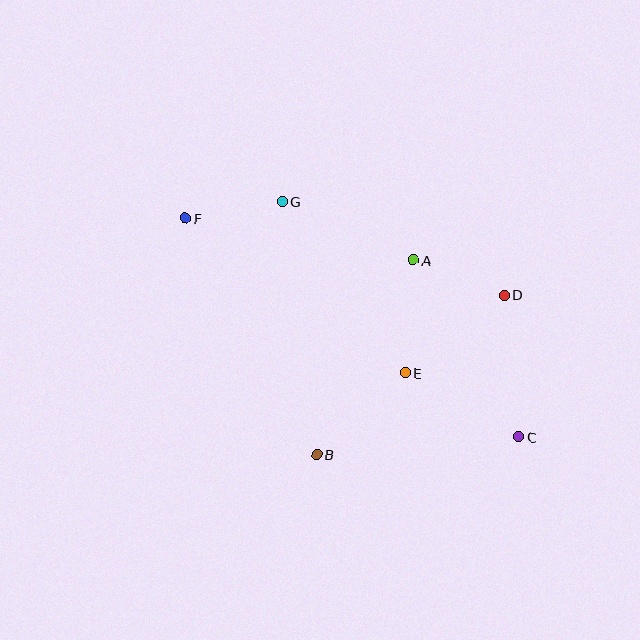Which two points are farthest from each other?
Points C and F are farthest from each other.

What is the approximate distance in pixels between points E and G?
The distance between E and G is approximately 210 pixels.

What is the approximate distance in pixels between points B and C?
The distance between B and C is approximately 203 pixels.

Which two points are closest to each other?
Points A and D are closest to each other.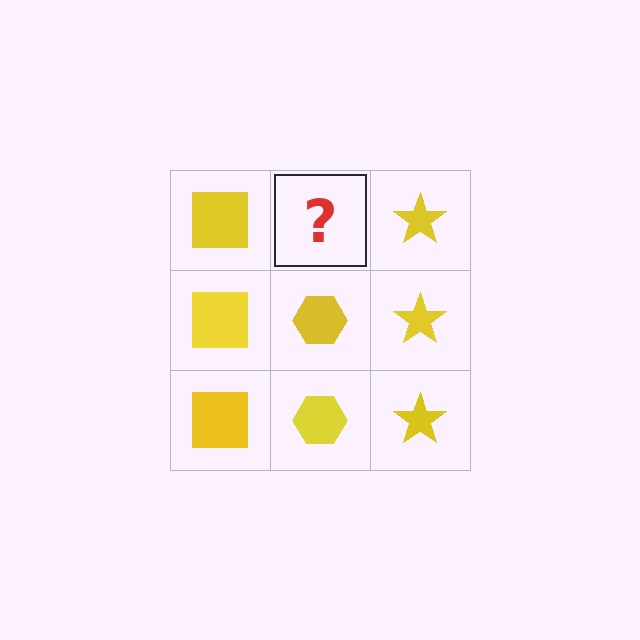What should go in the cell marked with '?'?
The missing cell should contain a yellow hexagon.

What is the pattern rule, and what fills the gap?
The rule is that each column has a consistent shape. The gap should be filled with a yellow hexagon.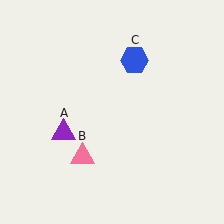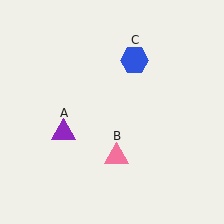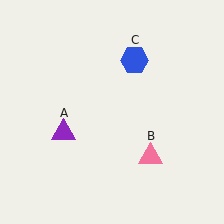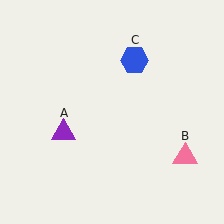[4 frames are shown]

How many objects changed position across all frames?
1 object changed position: pink triangle (object B).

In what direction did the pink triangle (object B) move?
The pink triangle (object B) moved right.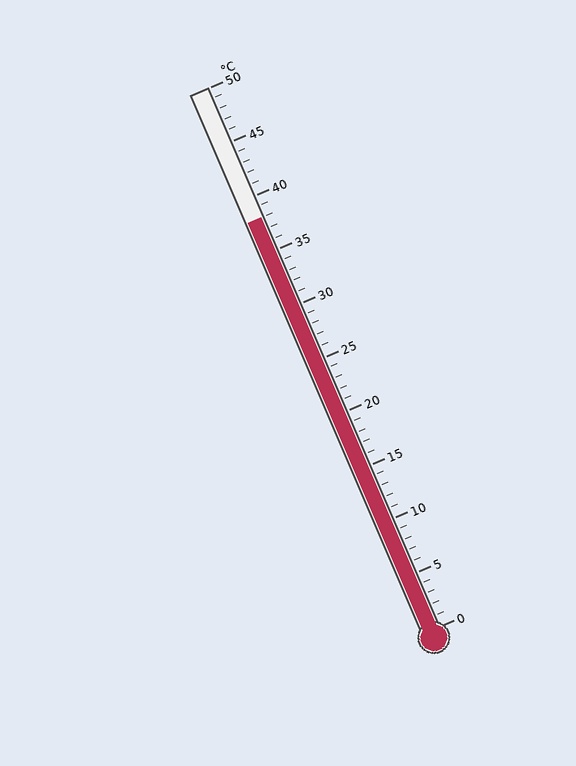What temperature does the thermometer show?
The thermometer shows approximately 38°C.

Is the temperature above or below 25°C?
The temperature is above 25°C.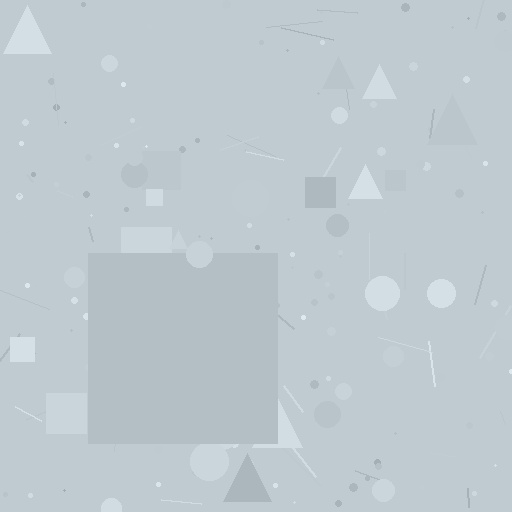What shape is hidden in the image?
A square is hidden in the image.